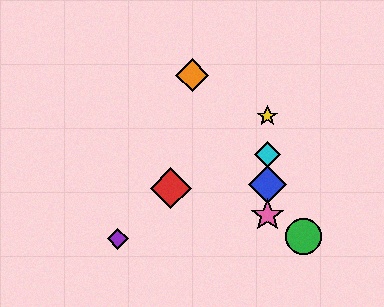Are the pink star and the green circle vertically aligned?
No, the pink star is at x≈267 and the green circle is at x≈303.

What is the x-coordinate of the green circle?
The green circle is at x≈303.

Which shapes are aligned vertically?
The blue diamond, the yellow star, the cyan diamond, the pink star are aligned vertically.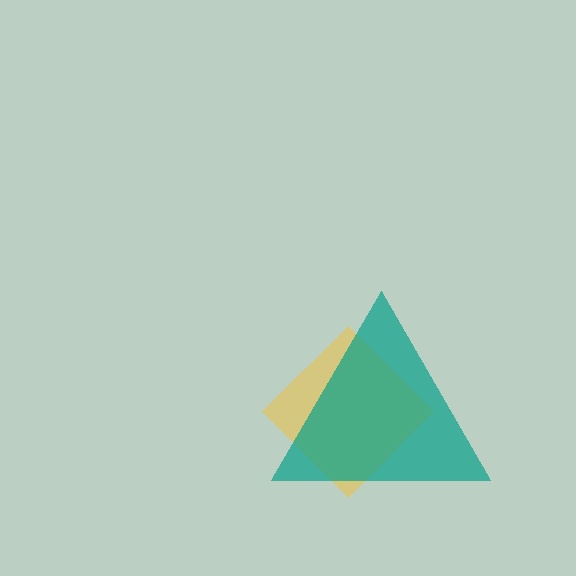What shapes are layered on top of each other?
The layered shapes are: a yellow diamond, a teal triangle.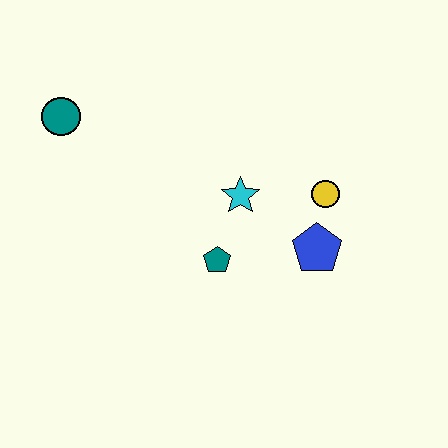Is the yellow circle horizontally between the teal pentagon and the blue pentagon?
No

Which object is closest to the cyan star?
The teal pentagon is closest to the cyan star.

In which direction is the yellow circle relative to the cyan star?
The yellow circle is to the right of the cyan star.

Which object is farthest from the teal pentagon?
The teal circle is farthest from the teal pentagon.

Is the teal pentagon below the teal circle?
Yes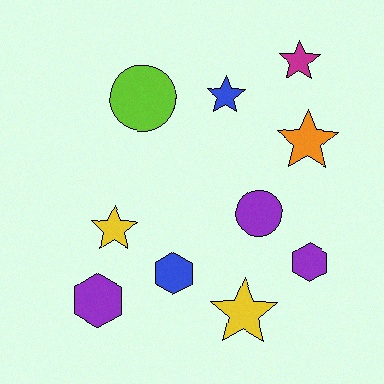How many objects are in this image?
There are 10 objects.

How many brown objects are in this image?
There are no brown objects.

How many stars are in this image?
There are 5 stars.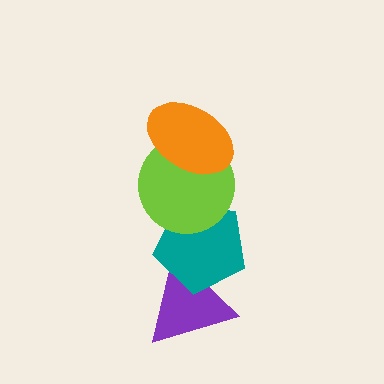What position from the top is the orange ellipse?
The orange ellipse is 1st from the top.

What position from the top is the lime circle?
The lime circle is 2nd from the top.